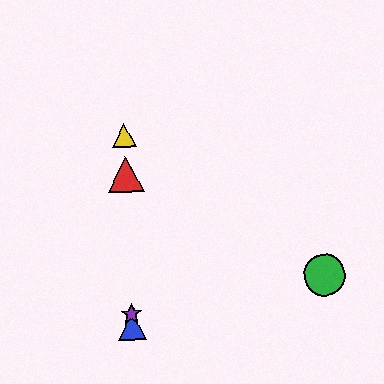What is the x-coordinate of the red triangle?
The red triangle is at x≈126.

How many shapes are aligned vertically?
4 shapes (the red triangle, the blue triangle, the yellow triangle, the purple star) are aligned vertically.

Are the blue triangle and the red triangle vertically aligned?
Yes, both are at x≈132.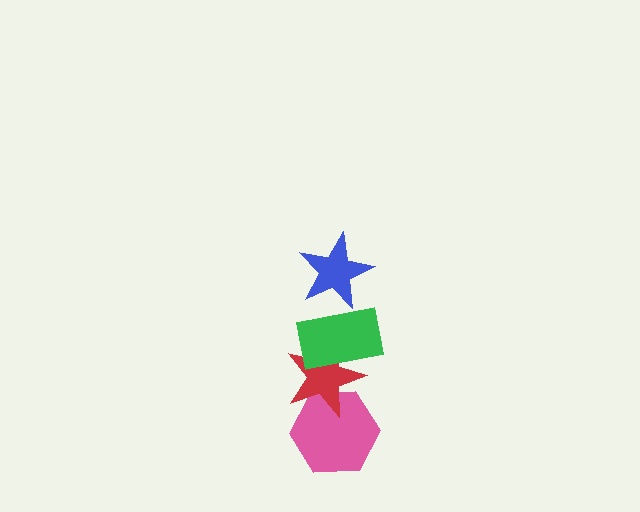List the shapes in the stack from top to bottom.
From top to bottom: the blue star, the green rectangle, the red star, the pink hexagon.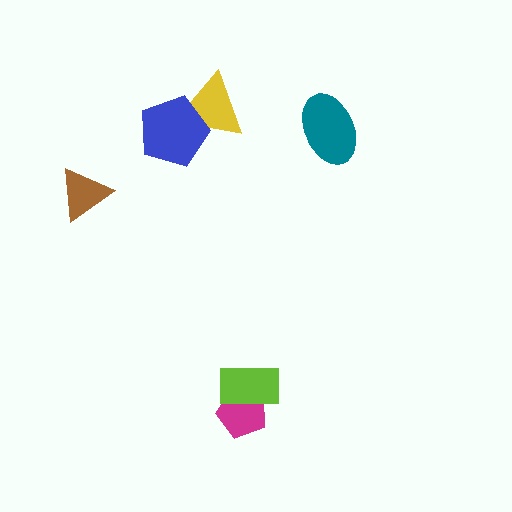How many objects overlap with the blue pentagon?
1 object overlaps with the blue pentagon.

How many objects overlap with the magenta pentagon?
1 object overlaps with the magenta pentagon.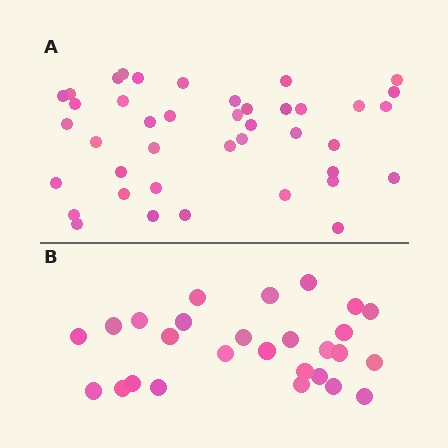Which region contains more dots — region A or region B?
Region A (the top region) has more dots.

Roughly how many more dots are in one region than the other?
Region A has approximately 15 more dots than region B.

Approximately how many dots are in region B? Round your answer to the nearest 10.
About 30 dots. (The exact count is 27, which rounds to 30.)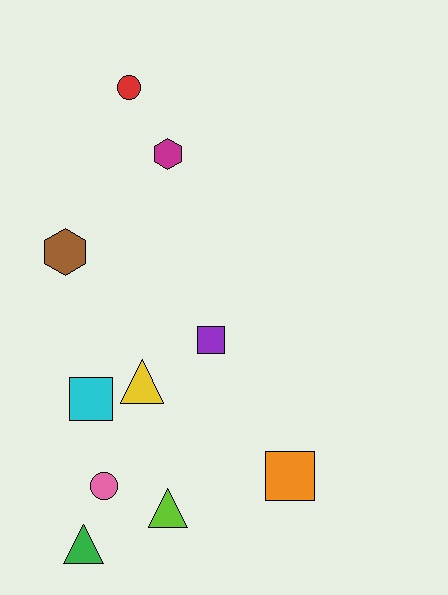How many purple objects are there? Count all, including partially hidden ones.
There is 1 purple object.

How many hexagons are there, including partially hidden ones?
There are 2 hexagons.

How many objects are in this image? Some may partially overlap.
There are 10 objects.